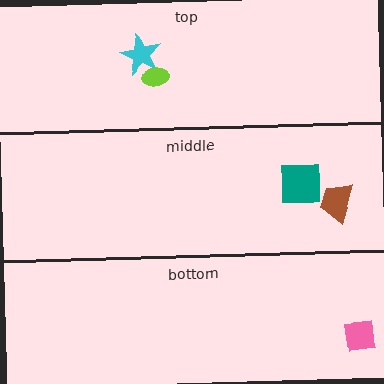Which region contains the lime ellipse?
The top region.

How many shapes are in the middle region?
2.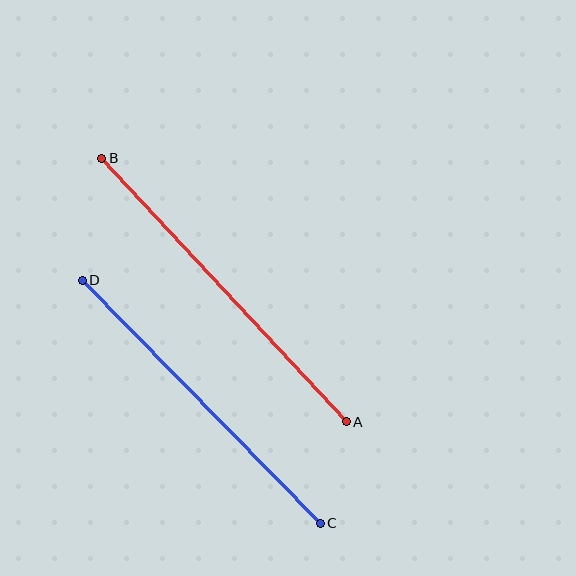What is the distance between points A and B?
The distance is approximately 360 pixels.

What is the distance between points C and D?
The distance is approximately 340 pixels.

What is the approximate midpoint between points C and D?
The midpoint is at approximately (201, 402) pixels.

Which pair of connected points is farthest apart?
Points A and B are farthest apart.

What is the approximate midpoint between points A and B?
The midpoint is at approximately (224, 290) pixels.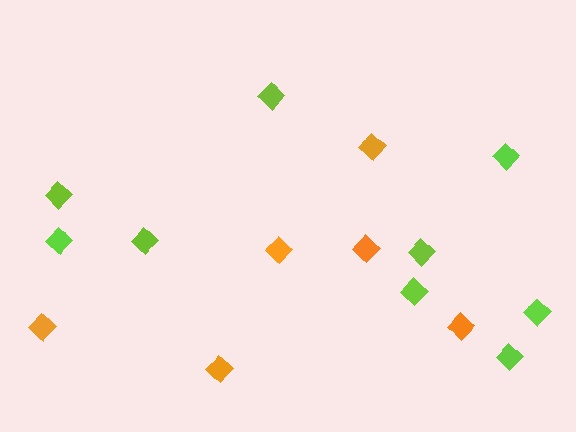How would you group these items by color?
There are 2 groups: one group of orange diamonds (6) and one group of lime diamonds (9).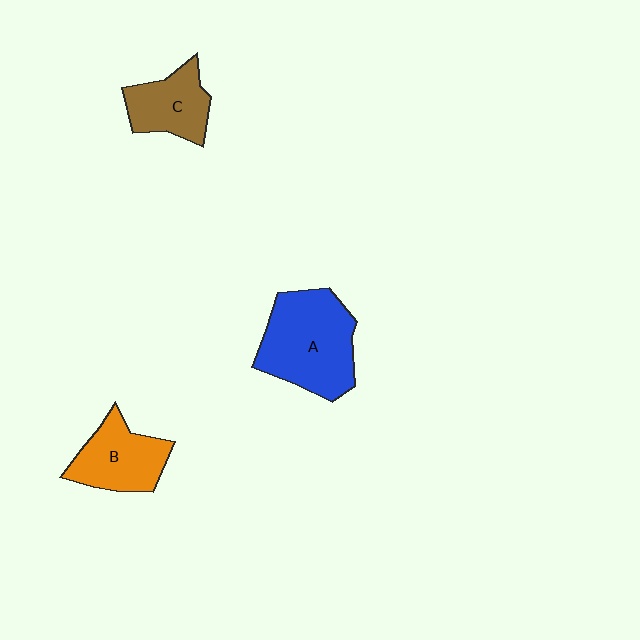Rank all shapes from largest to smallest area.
From largest to smallest: A (blue), B (orange), C (brown).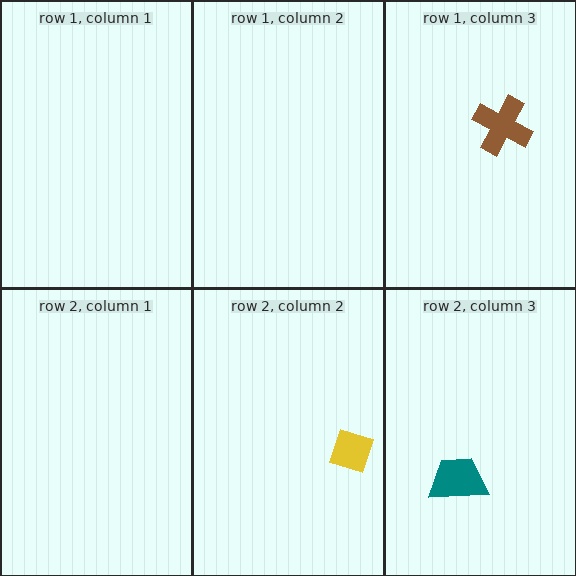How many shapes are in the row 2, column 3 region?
1.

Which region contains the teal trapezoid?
The row 2, column 3 region.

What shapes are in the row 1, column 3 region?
The brown cross.